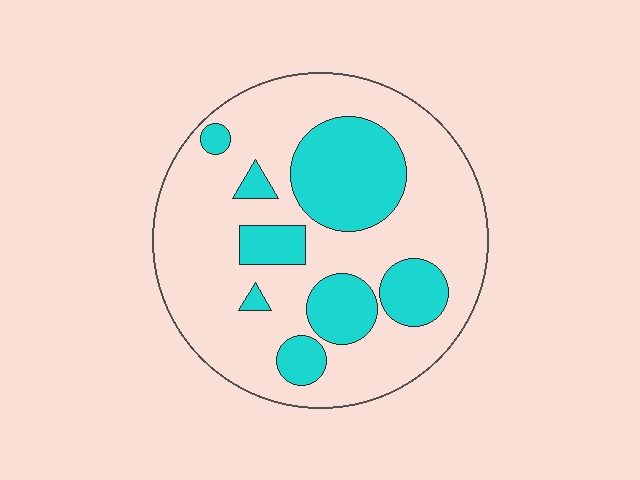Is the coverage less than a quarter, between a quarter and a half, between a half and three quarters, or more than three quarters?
Between a quarter and a half.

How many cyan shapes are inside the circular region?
8.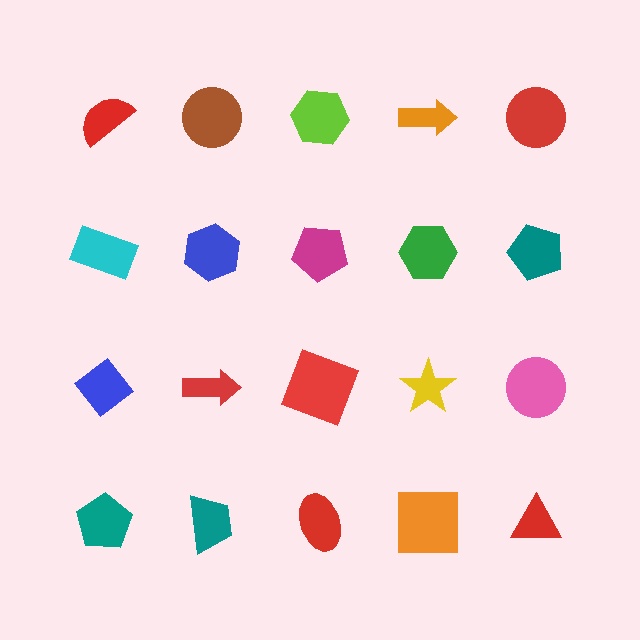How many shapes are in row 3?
5 shapes.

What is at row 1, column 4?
An orange arrow.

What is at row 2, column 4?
A green hexagon.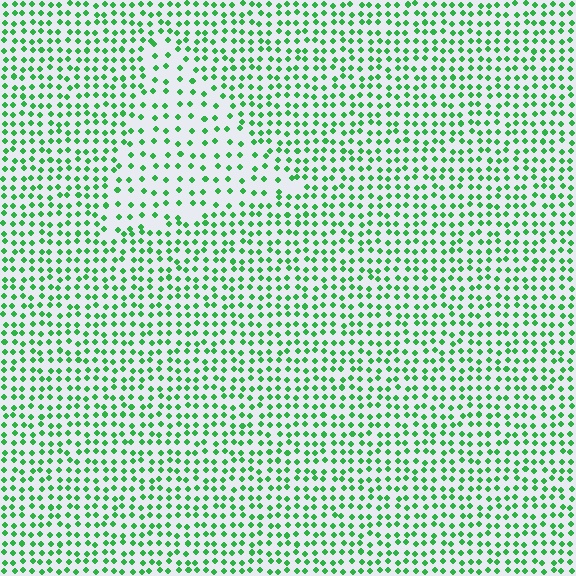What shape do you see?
I see a triangle.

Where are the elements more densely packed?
The elements are more densely packed outside the triangle boundary.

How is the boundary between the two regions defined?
The boundary is defined by a change in element density (approximately 1.8x ratio). All elements are the same color, size, and shape.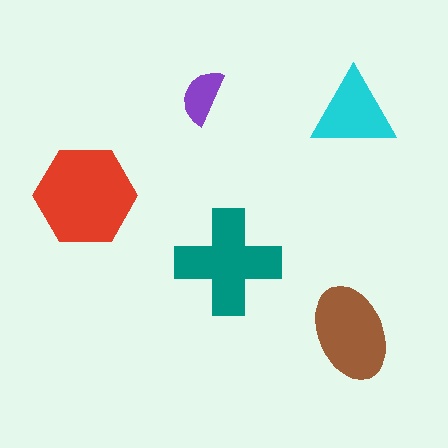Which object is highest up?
The purple semicircle is topmost.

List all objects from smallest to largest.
The purple semicircle, the cyan triangle, the brown ellipse, the teal cross, the red hexagon.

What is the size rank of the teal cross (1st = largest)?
2nd.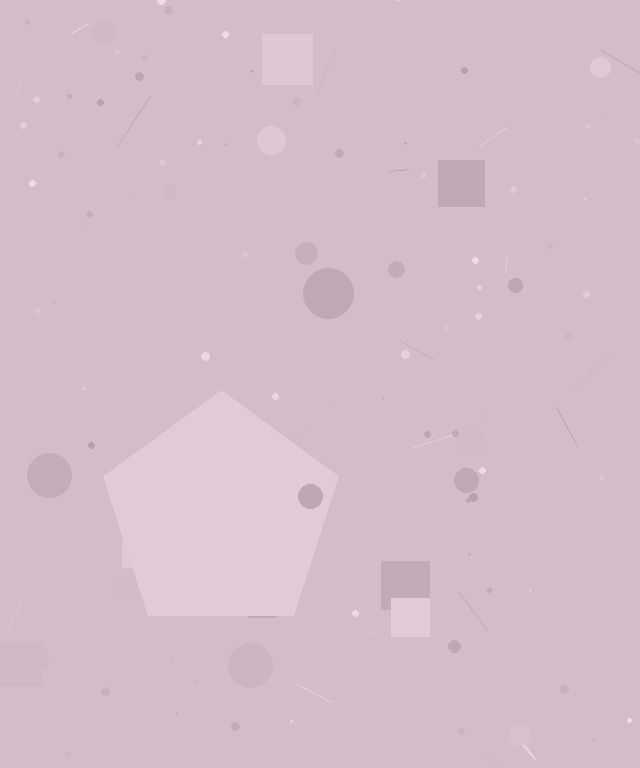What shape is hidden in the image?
A pentagon is hidden in the image.